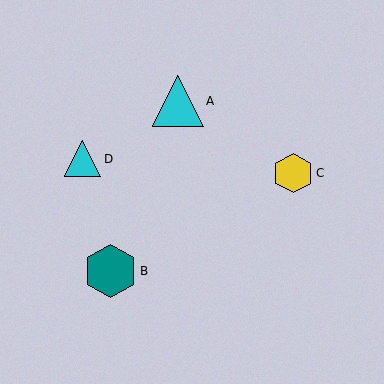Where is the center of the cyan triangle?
The center of the cyan triangle is at (83, 159).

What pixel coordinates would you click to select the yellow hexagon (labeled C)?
Click at (293, 173) to select the yellow hexagon C.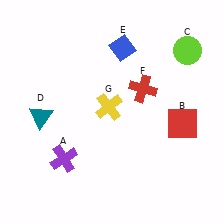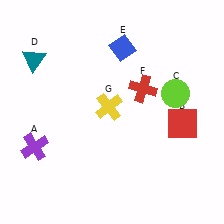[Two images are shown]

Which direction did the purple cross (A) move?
The purple cross (A) moved left.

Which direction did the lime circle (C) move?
The lime circle (C) moved down.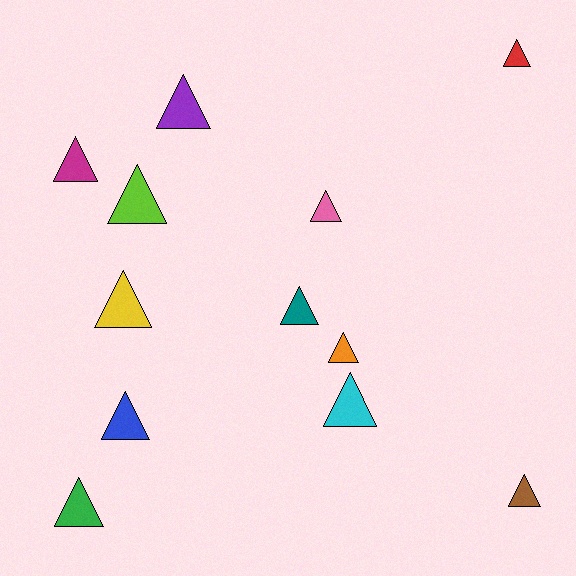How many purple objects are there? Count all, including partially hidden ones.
There is 1 purple object.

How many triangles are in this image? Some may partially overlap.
There are 12 triangles.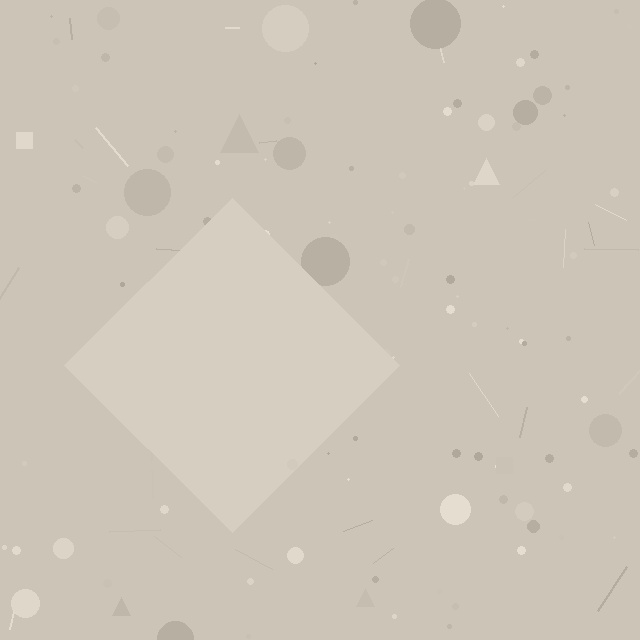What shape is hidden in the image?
A diamond is hidden in the image.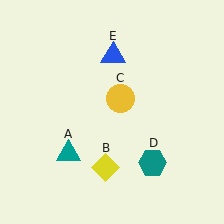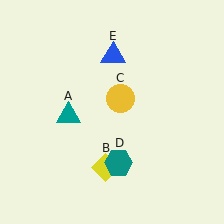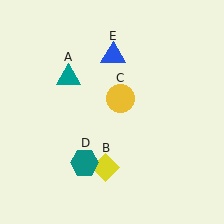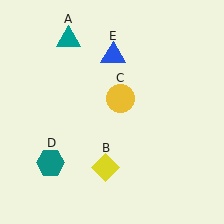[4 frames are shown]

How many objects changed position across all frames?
2 objects changed position: teal triangle (object A), teal hexagon (object D).